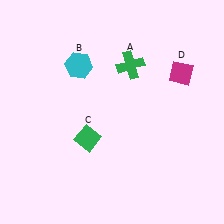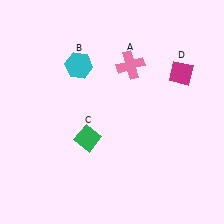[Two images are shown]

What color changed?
The cross (A) changed from green in Image 1 to pink in Image 2.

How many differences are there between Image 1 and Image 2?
There is 1 difference between the two images.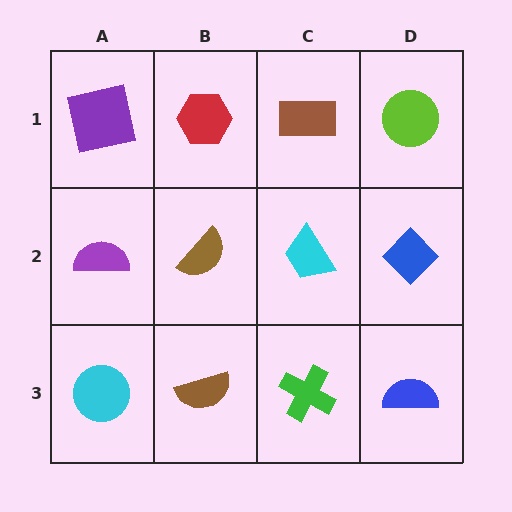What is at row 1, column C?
A brown rectangle.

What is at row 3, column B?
A brown semicircle.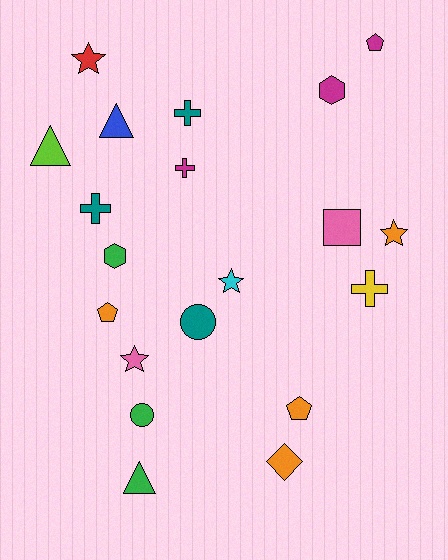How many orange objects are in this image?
There are 4 orange objects.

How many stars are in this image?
There are 4 stars.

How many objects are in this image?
There are 20 objects.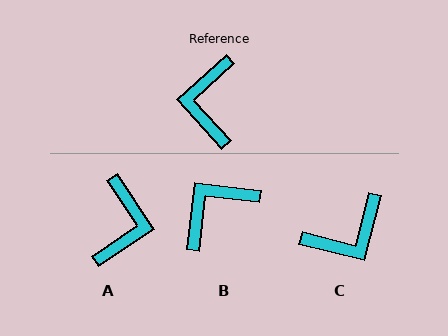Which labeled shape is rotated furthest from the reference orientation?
A, about 171 degrees away.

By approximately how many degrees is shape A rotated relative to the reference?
Approximately 171 degrees counter-clockwise.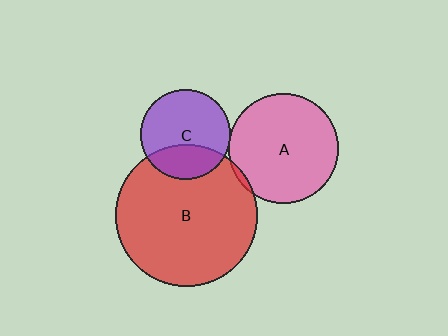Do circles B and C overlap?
Yes.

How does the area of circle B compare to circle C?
Approximately 2.5 times.